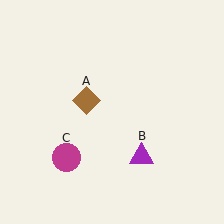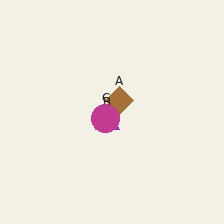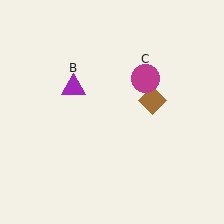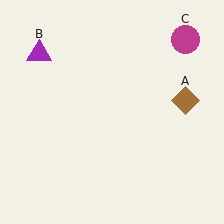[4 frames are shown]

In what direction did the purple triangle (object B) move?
The purple triangle (object B) moved up and to the left.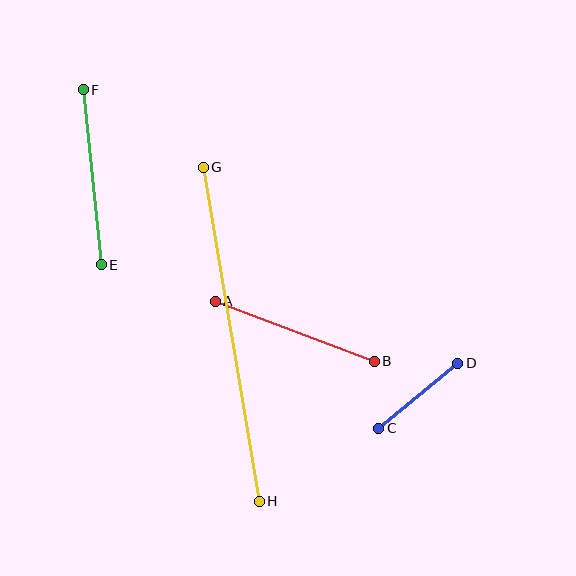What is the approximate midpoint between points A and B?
The midpoint is at approximately (295, 331) pixels.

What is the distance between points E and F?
The distance is approximately 176 pixels.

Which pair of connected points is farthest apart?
Points G and H are farthest apart.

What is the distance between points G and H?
The distance is approximately 339 pixels.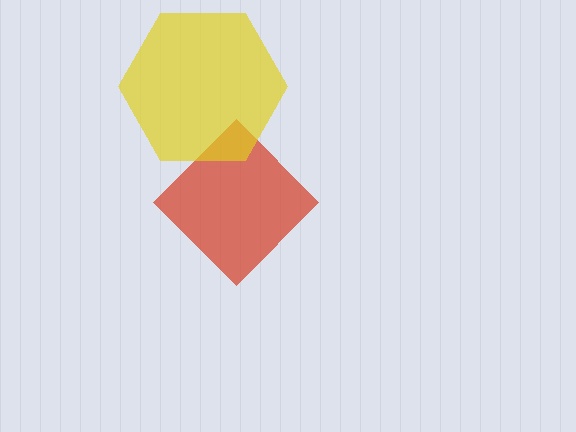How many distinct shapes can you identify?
There are 2 distinct shapes: a red diamond, a yellow hexagon.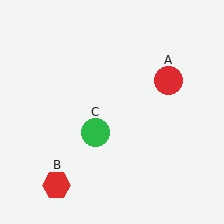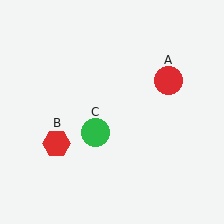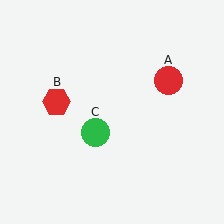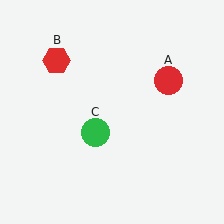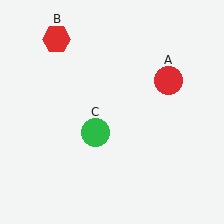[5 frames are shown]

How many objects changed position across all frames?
1 object changed position: red hexagon (object B).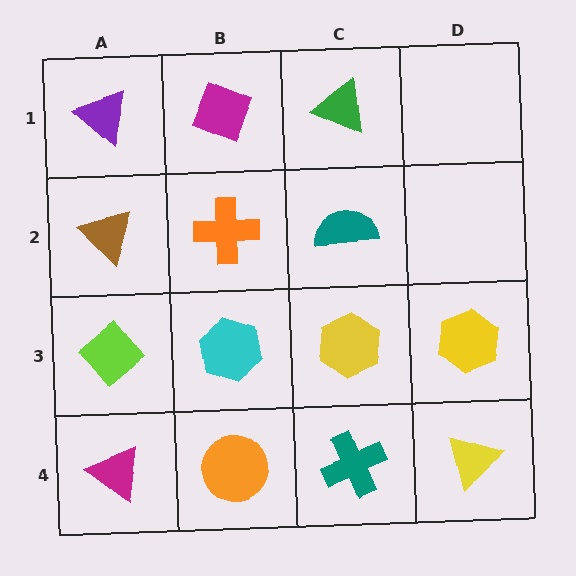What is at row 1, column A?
A purple triangle.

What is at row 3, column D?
A yellow hexagon.